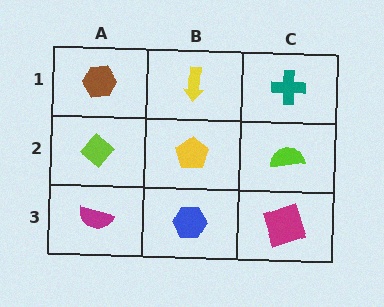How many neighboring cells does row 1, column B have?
3.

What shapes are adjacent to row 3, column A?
A lime diamond (row 2, column A), a blue hexagon (row 3, column B).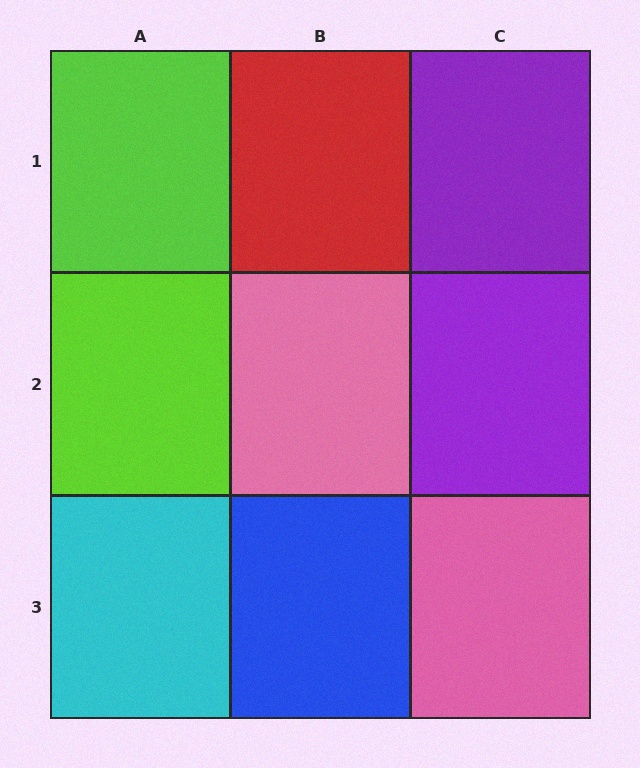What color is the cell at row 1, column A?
Lime.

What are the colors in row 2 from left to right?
Lime, pink, purple.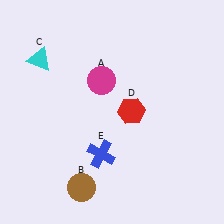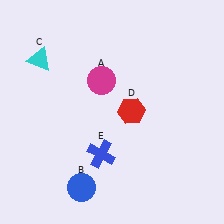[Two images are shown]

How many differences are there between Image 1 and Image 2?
There is 1 difference between the two images.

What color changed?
The circle (B) changed from brown in Image 1 to blue in Image 2.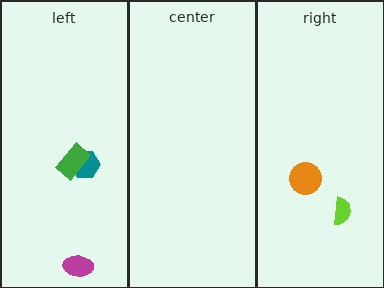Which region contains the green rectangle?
The left region.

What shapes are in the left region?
The teal hexagon, the magenta ellipse, the green rectangle.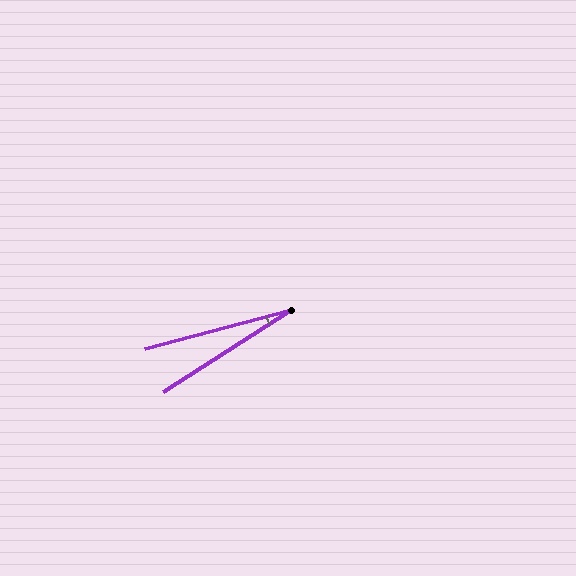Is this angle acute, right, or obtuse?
It is acute.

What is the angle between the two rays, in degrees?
Approximately 18 degrees.